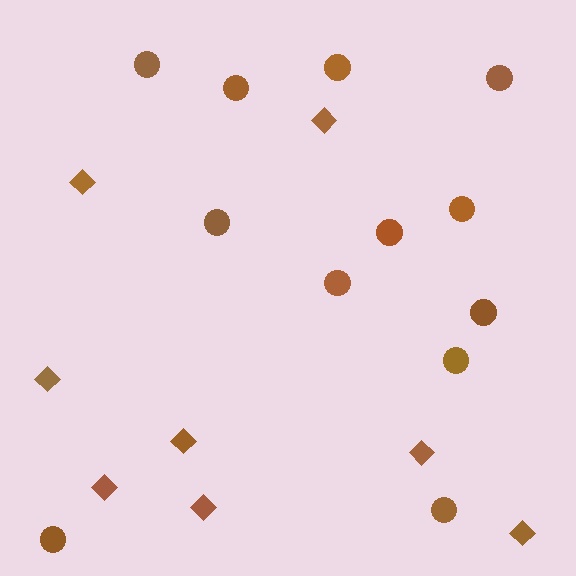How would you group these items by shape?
There are 2 groups: one group of diamonds (8) and one group of circles (12).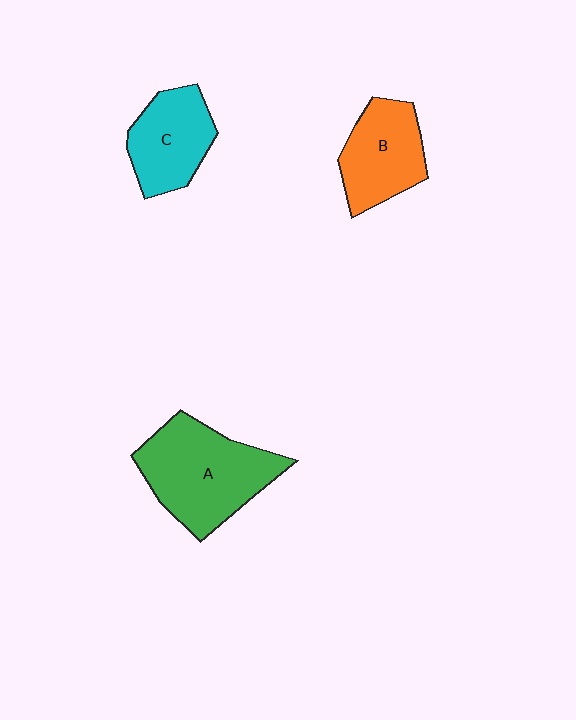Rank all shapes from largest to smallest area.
From largest to smallest: A (green), B (orange), C (cyan).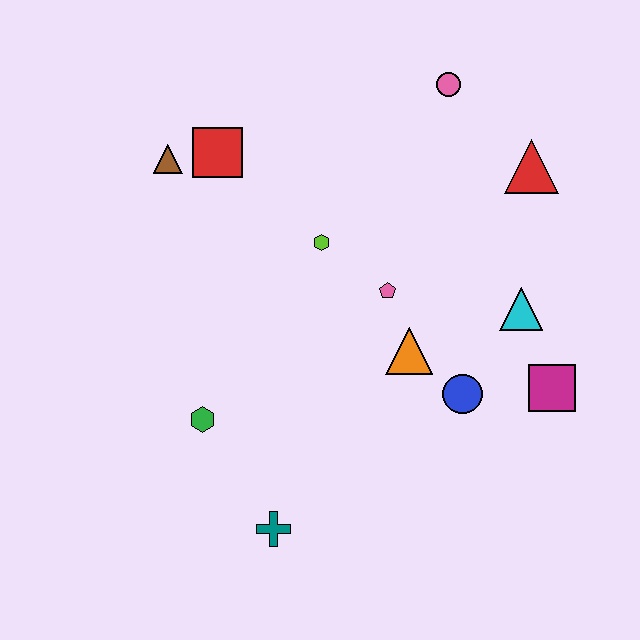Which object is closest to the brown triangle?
The red square is closest to the brown triangle.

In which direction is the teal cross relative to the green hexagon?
The teal cross is below the green hexagon.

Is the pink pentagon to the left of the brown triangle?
No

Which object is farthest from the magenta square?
The brown triangle is farthest from the magenta square.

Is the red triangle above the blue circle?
Yes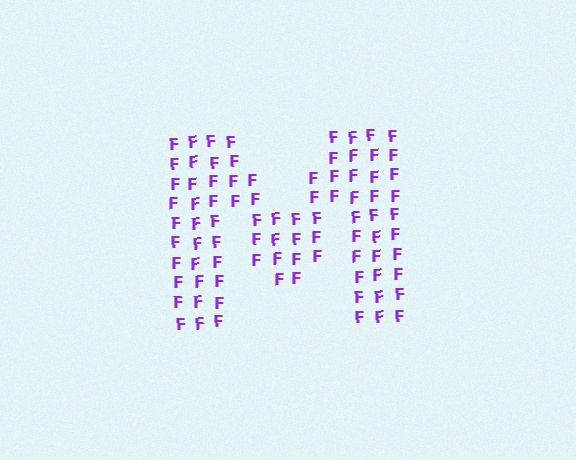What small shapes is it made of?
It is made of small letter F's.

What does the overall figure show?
The overall figure shows the letter M.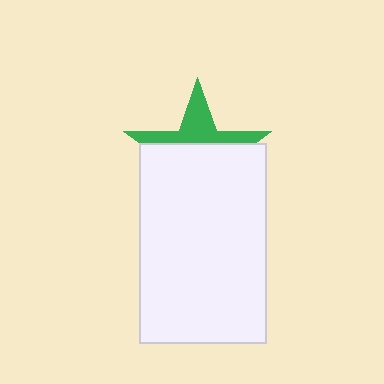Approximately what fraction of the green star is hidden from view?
Roughly 63% of the green star is hidden behind the white rectangle.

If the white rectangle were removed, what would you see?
You would see the complete green star.